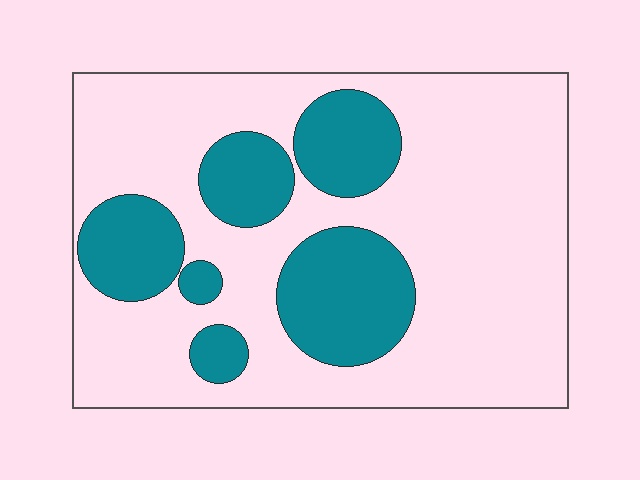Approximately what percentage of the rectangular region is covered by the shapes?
Approximately 25%.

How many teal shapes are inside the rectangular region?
6.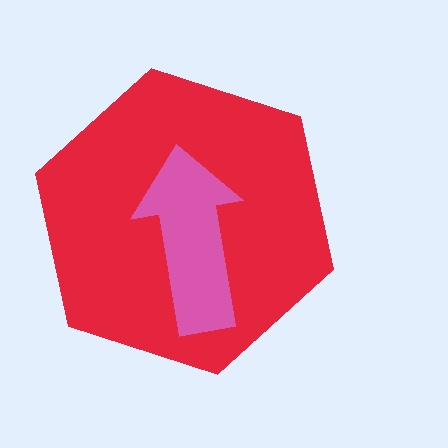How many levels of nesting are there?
2.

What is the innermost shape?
The pink arrow.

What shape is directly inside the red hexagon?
The pink arrow.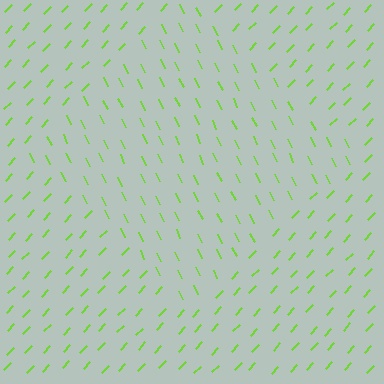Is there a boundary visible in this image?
Yes, there is a texture boundary formed by a change in line orientation.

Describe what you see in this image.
The image is filled with small lime line segments. A diamond region in the image has lines oriented differently from the surrounding lines, creating a visible texture boundary.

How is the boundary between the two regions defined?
The boundary is defined purely by a change in line orientation (approximately 69 degrees difference). All lines are the same color and thickness.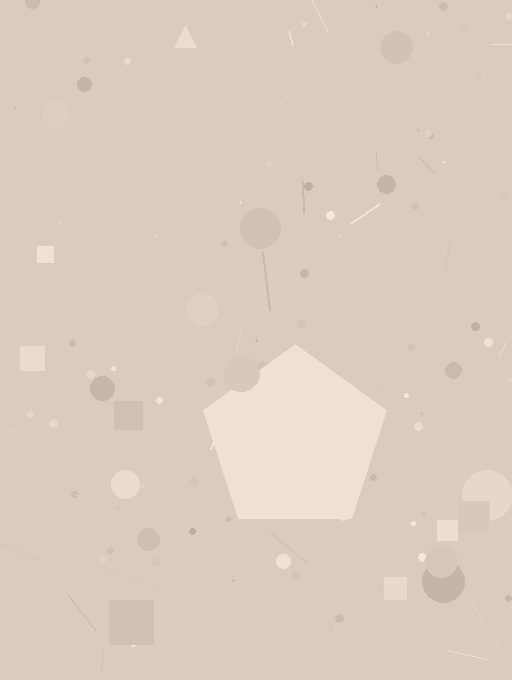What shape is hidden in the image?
A pentagon is hidden in the image.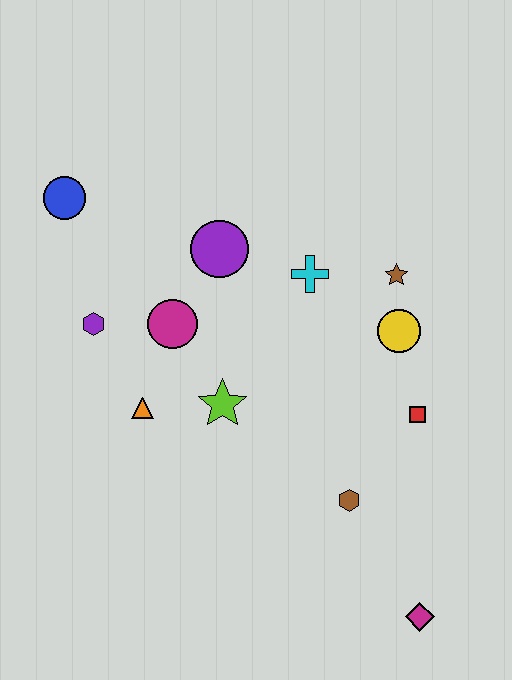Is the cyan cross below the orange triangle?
No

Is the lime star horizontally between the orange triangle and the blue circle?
No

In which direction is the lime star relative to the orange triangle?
The lime star is to the right of the orange triangle.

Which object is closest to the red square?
The yellow circle is closest to the red square.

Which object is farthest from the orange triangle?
The magenta diamond is farthest from the orange triangle.